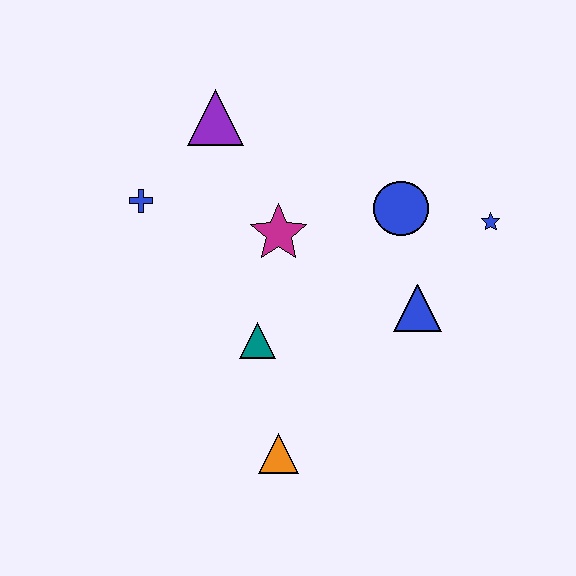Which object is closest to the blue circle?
The blue star is closest to the blue circle.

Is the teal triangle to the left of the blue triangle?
Yes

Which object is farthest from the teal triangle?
The blue star is farthest from the teal triangle.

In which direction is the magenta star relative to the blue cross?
The magenta star is to the right of the blue cross.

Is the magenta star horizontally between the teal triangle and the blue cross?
No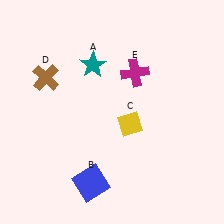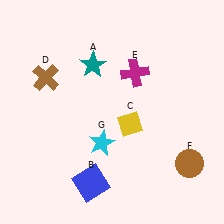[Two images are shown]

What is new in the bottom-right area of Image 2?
A brown circle (F) was added in the bottom-right area of Image 2.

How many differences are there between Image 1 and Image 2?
There are 2 differences between the two images.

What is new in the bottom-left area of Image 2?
A cyan star (G) was added in the bottom-left area of Image 2.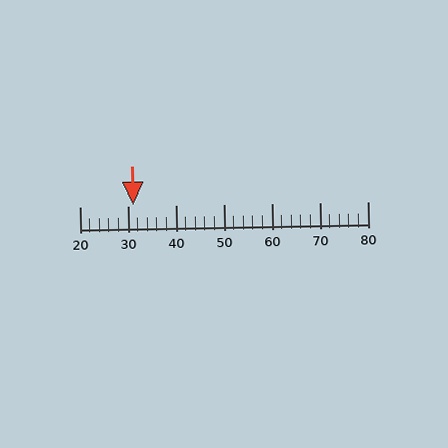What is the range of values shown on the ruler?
The ruler shows values from 20 to 80.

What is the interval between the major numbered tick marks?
The major tick marks are spaced 10 units apart.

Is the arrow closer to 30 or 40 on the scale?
The arrow is closer to 30.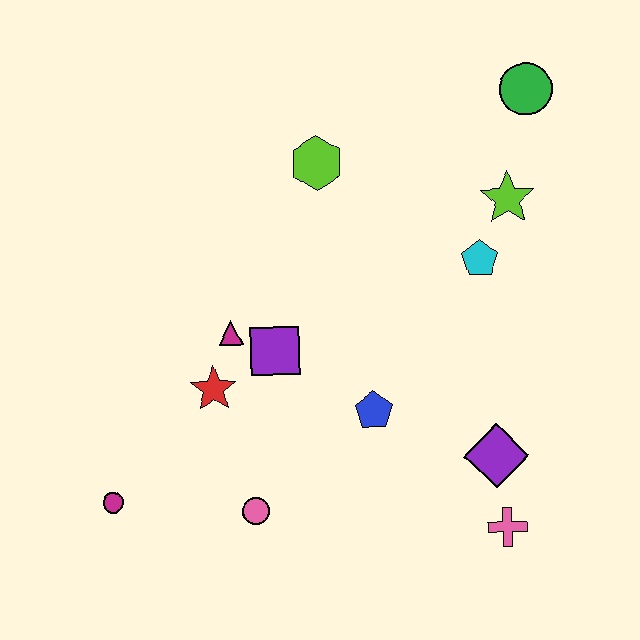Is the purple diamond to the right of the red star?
Yes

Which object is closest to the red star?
The magenta triangle is closest to the red star.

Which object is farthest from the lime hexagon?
The pink cross is farthest from the lime hexagon.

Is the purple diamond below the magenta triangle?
Yes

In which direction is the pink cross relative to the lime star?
The pink cross is below the lime star.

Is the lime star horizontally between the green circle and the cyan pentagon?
Yes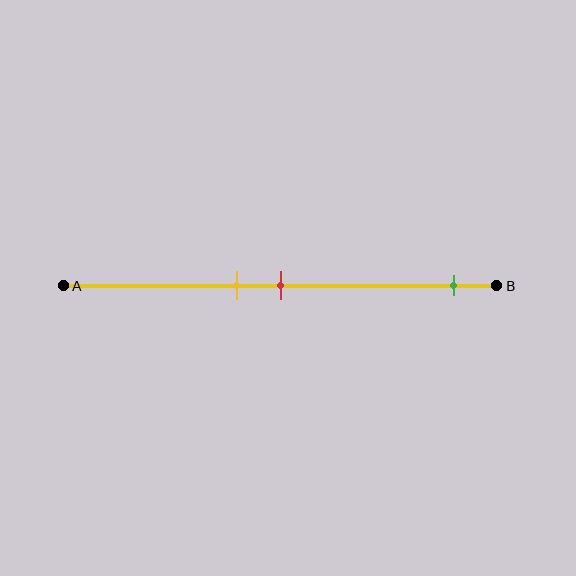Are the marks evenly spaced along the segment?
No, the marks are not evenly spaced.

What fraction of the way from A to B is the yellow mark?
The yellow mark is approximately 40% (0.4) of the way from A to B.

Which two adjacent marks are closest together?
The yellow and red marks are the closest adjacent pair.